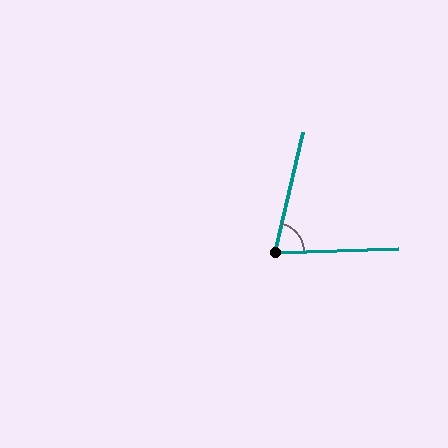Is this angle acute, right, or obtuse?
It is acute.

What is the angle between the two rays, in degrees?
Approximately 75 degrees.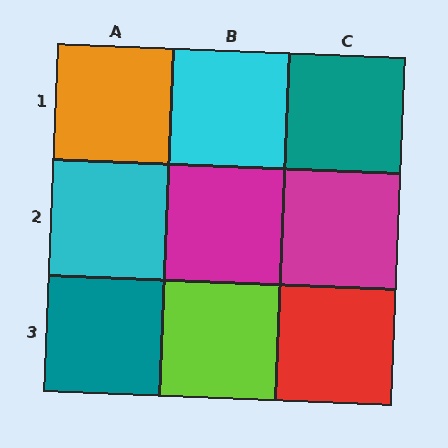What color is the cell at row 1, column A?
Orange.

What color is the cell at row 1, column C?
Teal.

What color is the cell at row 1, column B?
Cyan.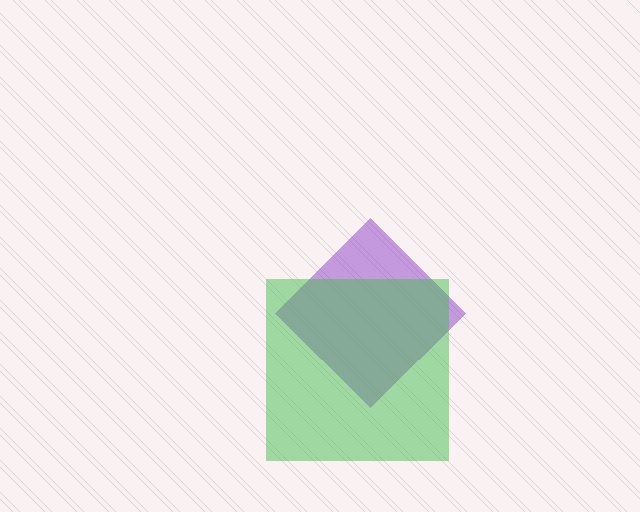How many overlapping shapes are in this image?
There are 2 overlapping shapes in the image.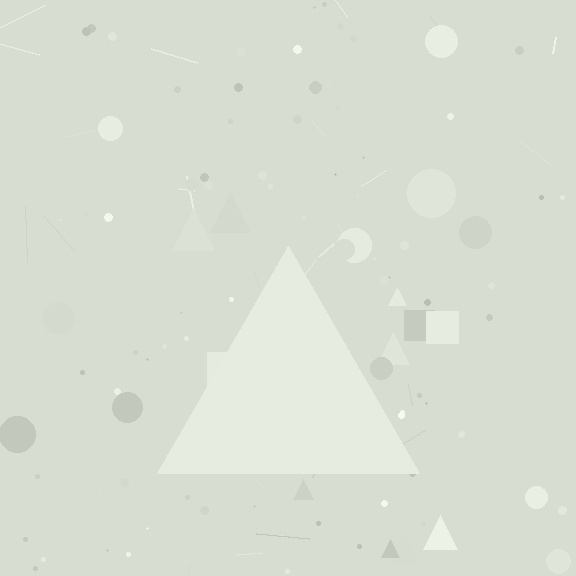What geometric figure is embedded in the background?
A triangle is embedded in the background.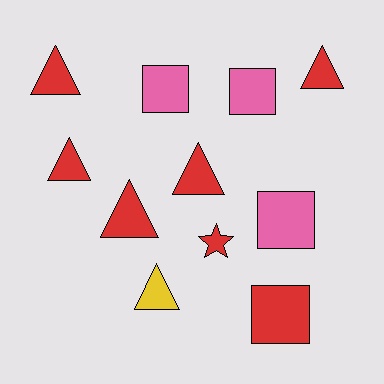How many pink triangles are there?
There are no pink triangles.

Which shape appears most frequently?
Triangle, with 6 objects.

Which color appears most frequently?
Red, with 7 objects.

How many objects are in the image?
There are 11 objects.